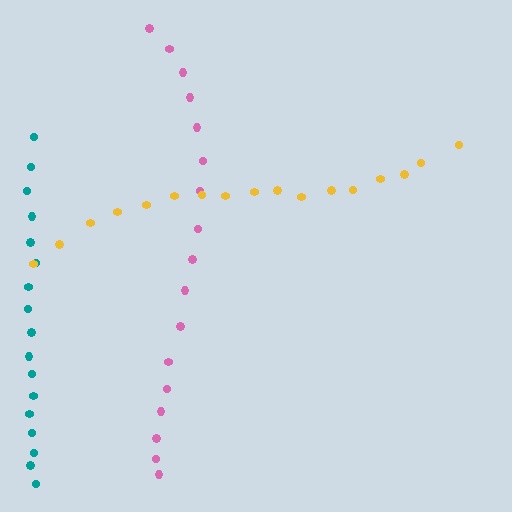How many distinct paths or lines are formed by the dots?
There are 3 distinct paths.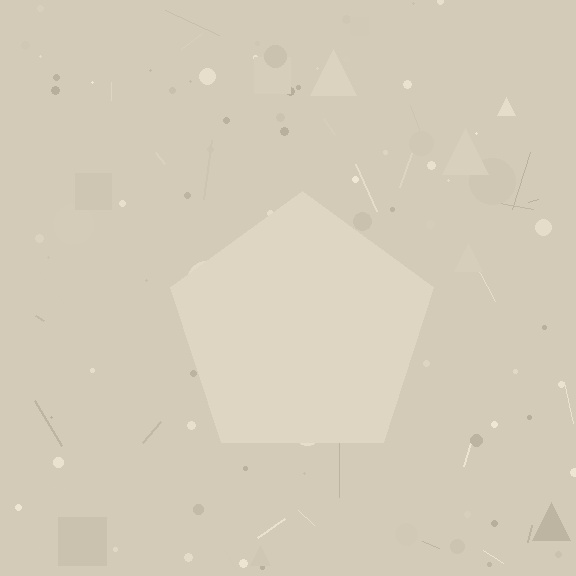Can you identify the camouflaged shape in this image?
The camouflaged shape is a pentagon.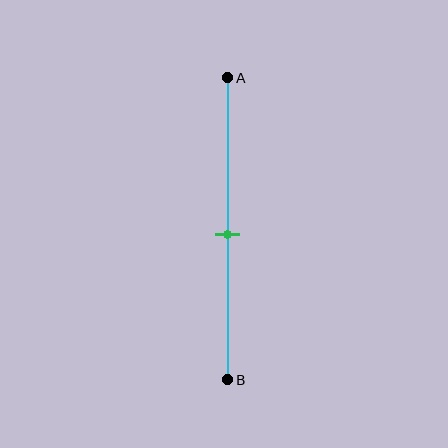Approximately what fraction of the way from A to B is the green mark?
The green mark is approximately 50% of the way from A to B.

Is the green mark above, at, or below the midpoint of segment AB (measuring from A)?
The green mark is approximately at the midpoint of segment AB.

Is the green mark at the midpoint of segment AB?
Yes, the mark is approximately at the midpoint.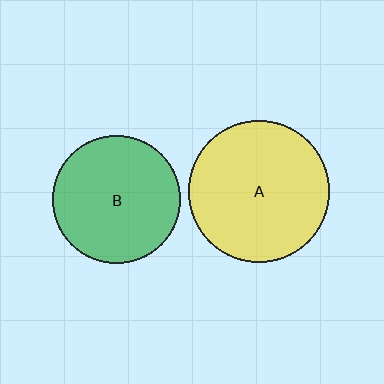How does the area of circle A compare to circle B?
Approximately 1.2 times.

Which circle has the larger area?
Circle A (yellow).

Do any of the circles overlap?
No, none of the circles overlap.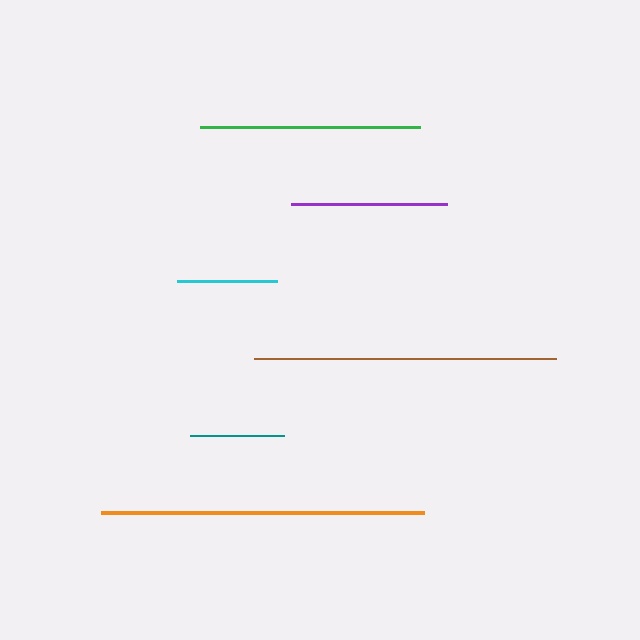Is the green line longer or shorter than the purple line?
The green line is longer than the purple line.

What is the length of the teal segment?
The teal segment is approximately 94 pixels long.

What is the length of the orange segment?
The orange segment is approximately 323 pixels long.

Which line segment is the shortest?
The teal line is the shortest at approximately 94 pixels.